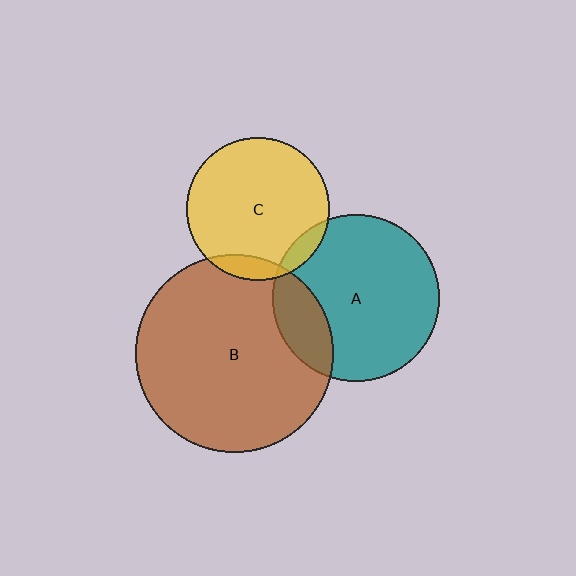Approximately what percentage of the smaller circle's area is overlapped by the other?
Approximately 10%.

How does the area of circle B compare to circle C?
Approximately 1.9 times.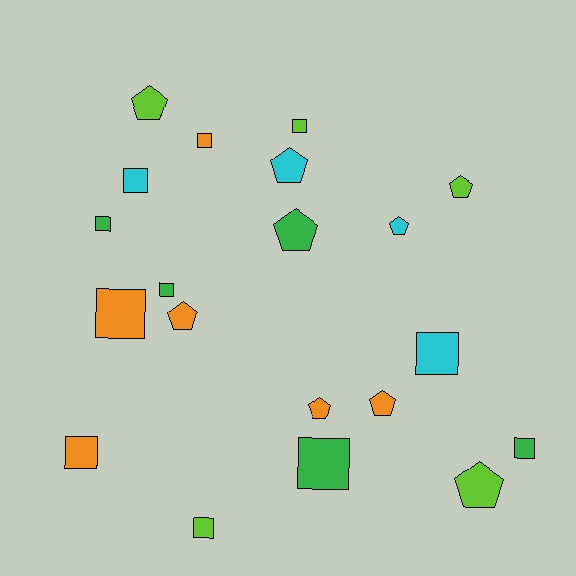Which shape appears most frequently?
Square, with 11 objects.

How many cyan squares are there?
There are 2 cyan squares.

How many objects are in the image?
There are 20 objects.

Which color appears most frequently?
Orange, with 6 objects.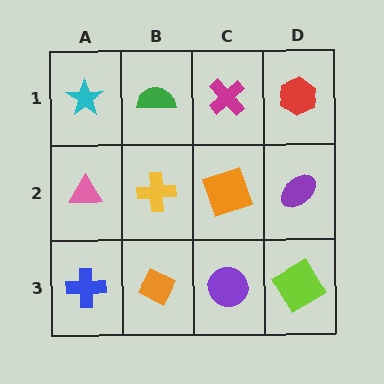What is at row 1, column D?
A red hexagon.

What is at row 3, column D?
A lime diamond.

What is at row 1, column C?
A magenta cross.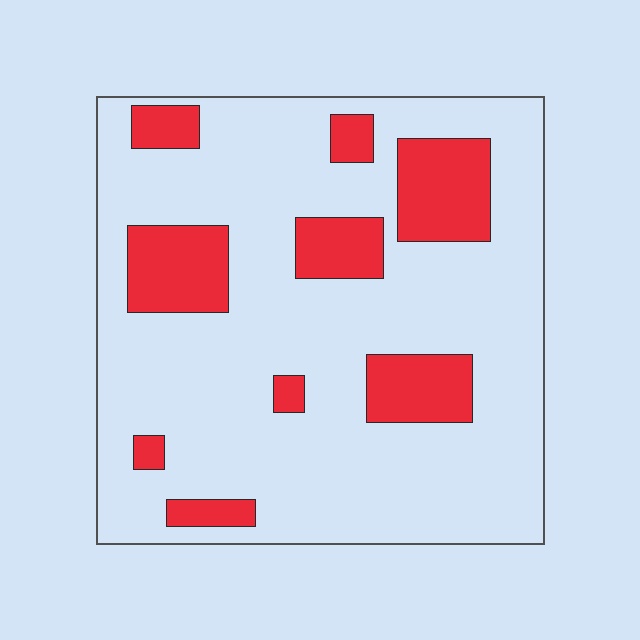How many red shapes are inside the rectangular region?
9.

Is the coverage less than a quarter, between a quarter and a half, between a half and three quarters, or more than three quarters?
Less than a quarter.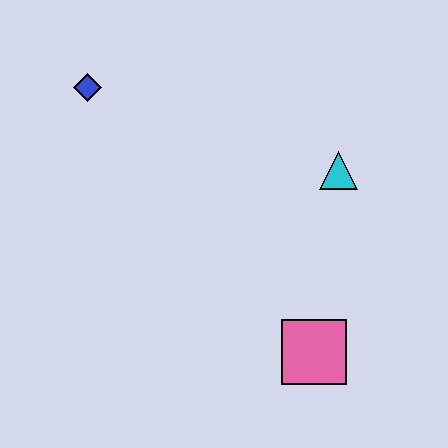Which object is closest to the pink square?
The cyan triangle is closest to the pink square.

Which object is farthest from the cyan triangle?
The blue diamond is farthest from the cyan triangle.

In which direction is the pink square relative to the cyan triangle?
The pink square is below the cyan triangle.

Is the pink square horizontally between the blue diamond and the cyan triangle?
Yes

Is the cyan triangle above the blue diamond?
No